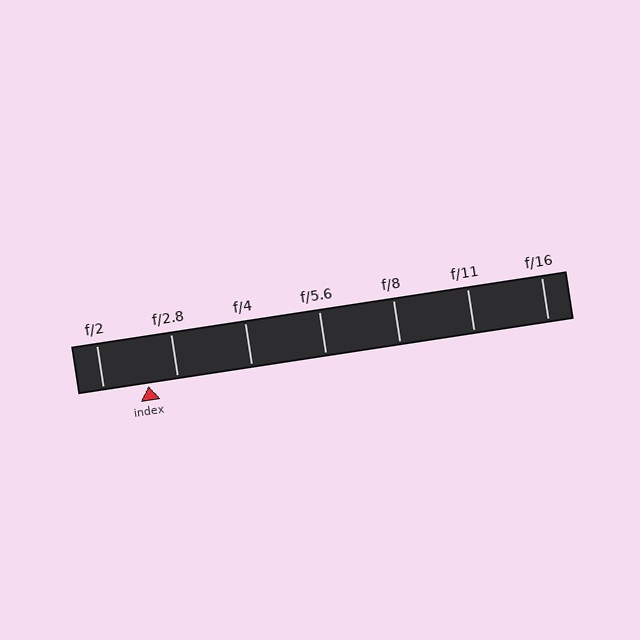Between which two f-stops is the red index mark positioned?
The index mark is between f/2 and f/2.8.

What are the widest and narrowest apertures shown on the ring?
The widest aperture shown is f/2 and the narrowest is f/16.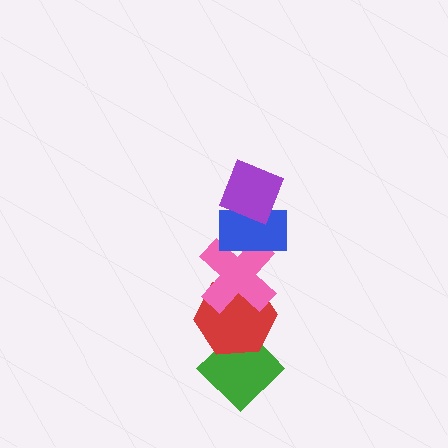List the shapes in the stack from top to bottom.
From top to bottom: the purple diamond, the blue rectangle, the pink cross, the red hexagon, the green diamond.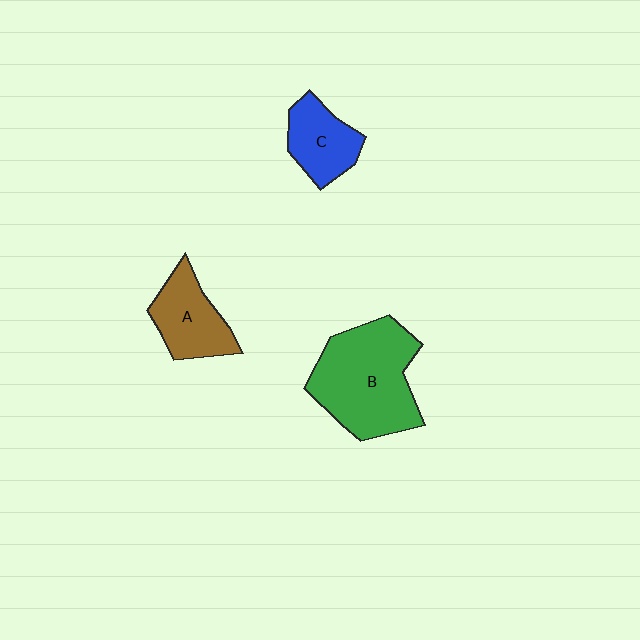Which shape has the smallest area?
Shape C (blue).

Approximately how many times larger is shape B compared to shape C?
Approximately 2.1 times.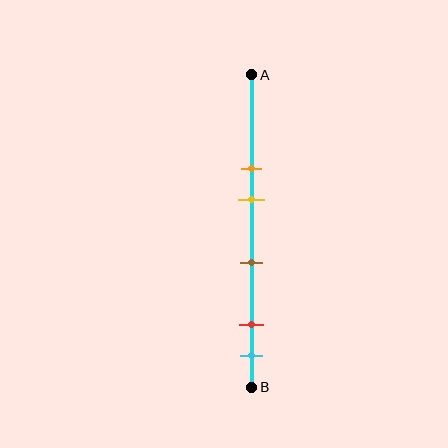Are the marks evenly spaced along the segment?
No, the marks are not evenly spaced.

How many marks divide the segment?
There are 5 marks dividing the segment.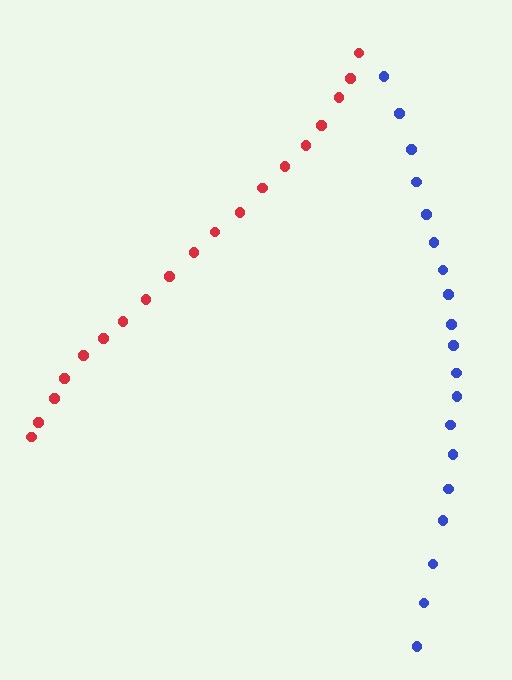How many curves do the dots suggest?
There are 2 distinct paths.